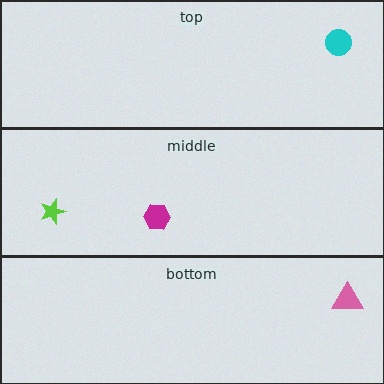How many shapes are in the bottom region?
1.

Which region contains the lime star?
The middle region.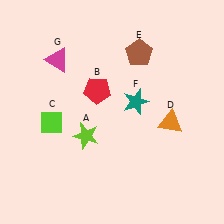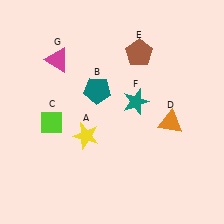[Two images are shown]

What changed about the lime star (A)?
In Image 1, A is lime. In Image 2, it changed to yellow.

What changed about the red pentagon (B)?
In Image 1, B is red. In Image 2, it changed to teal.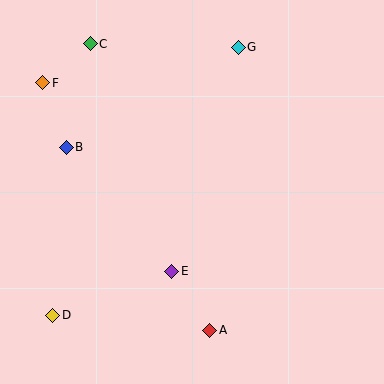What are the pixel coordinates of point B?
Point B is at (66, 147).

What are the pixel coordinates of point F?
Point F is at (43, 83).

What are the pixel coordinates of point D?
Point D is at (53, 315).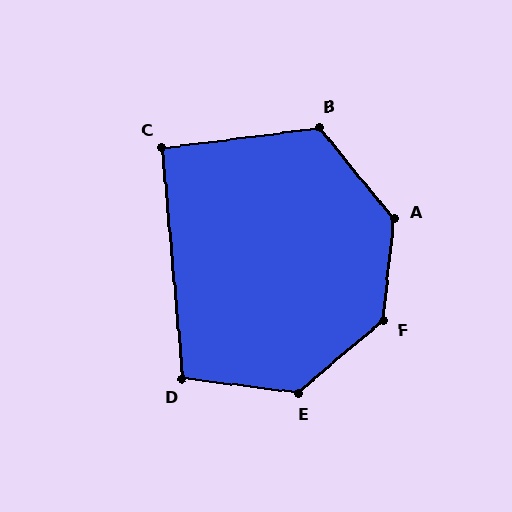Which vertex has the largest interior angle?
F, at approximately 136 degrees.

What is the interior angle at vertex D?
Approximately 102 degrees (obtuse).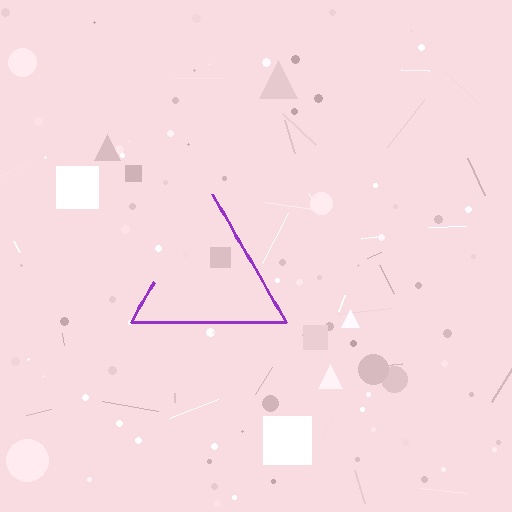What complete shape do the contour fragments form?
The contour fragments form a triangle.